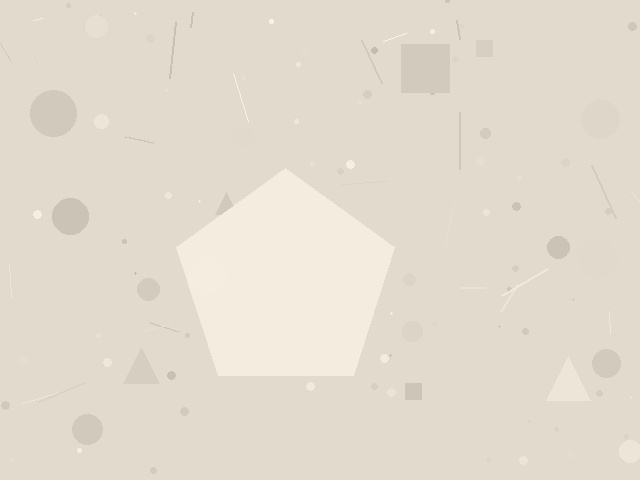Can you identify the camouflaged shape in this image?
The camouflaged shape is a pentagon.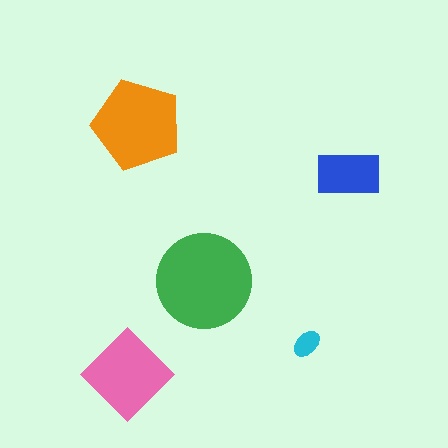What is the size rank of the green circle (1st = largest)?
1st.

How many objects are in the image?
There are 5 objects in the image.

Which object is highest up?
The orange pentagon is topmost.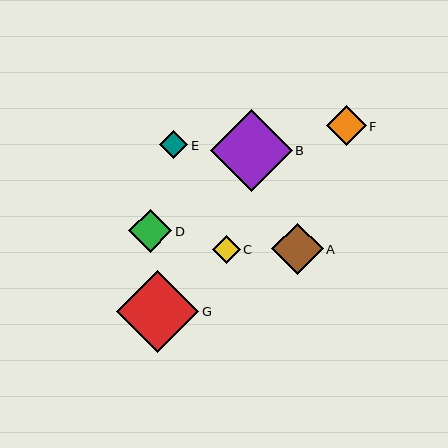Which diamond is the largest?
Diamond B is the largest with a size of approximately 82 pixels.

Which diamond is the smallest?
Diamond C is the smallest with a size of approximately 28 pixels.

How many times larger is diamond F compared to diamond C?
Diamond F is approximately 1.4 times the size of diamond C.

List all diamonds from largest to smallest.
From largest to smallest: B, G, A, D, F, E, C.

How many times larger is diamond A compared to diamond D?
Diamond A is approximately 1.2 times the size of diamond D.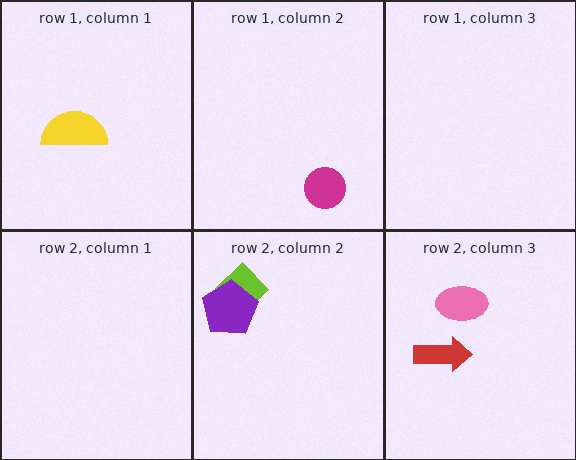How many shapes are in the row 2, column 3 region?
2.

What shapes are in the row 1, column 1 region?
The yellow semicircle.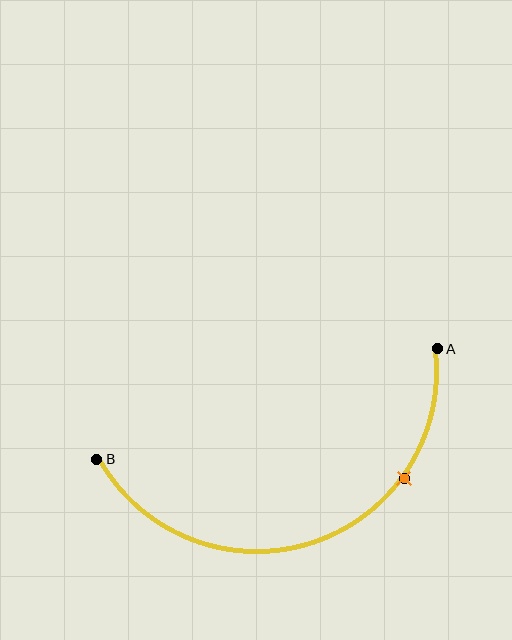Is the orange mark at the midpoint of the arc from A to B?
No. The orange mark lies on the arc but is closer to endpoint A. The arc midpoint would be at the point on the curve equidistant along the arc from both A and B.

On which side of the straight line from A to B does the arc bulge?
The arc bulges below the straight line connecting A and B.